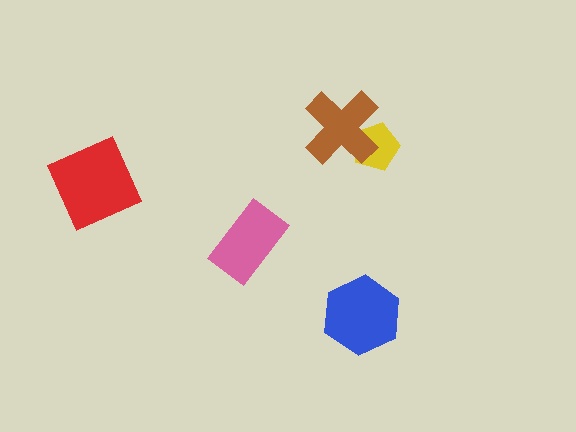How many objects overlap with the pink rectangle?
0 objects overlap with the pink rectangle.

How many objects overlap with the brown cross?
1 object overlaps with the brown cross.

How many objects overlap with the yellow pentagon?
1 object overlaps with the yellow pentagon.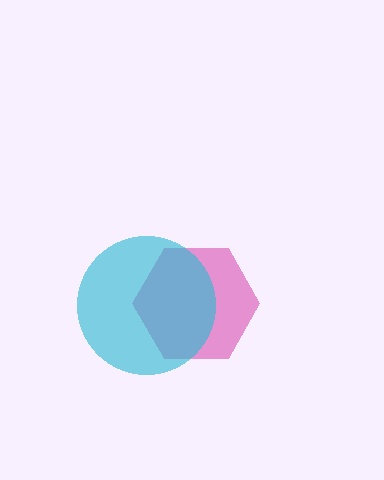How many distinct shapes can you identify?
There are 2 distinct shapes: a magenta hexagon, a cyan circle.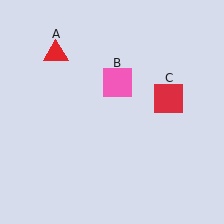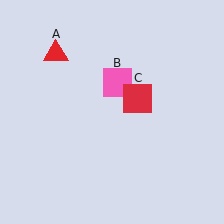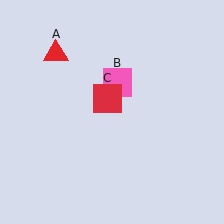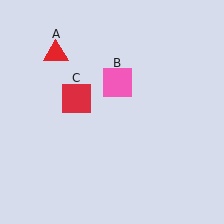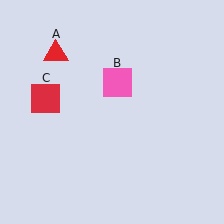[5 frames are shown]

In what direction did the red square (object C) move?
The red square (object C) moved left.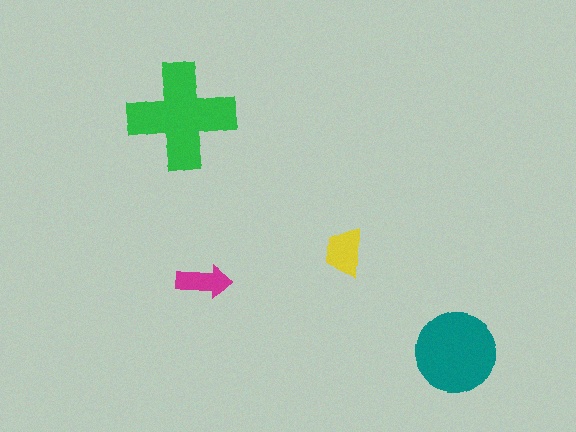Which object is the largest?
The green cross.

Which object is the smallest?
The magenta arrow.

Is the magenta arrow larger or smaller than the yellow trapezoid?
Smaller.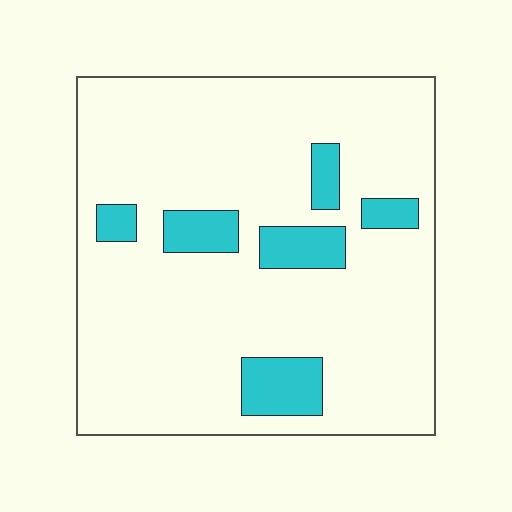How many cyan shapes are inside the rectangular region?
6.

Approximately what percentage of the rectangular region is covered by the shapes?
Approximately 15%.